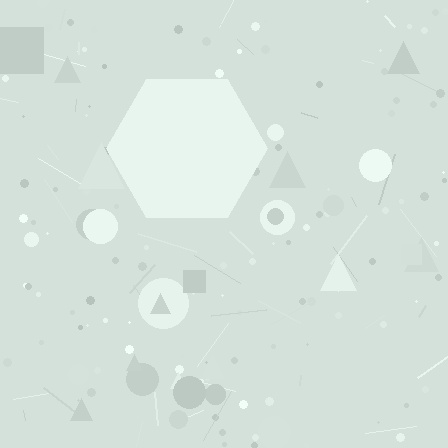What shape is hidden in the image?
A hexagon is hidden in the image.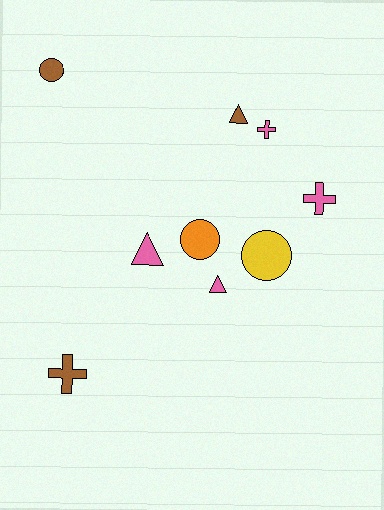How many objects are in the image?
There are 9 objects.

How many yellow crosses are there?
There are no yellow crosses.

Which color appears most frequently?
Pink, with 4 objects.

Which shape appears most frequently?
Triangle, with 3 objects.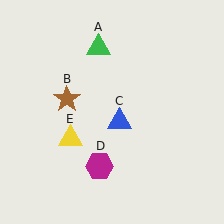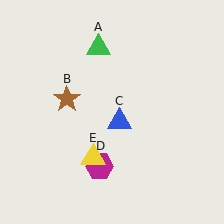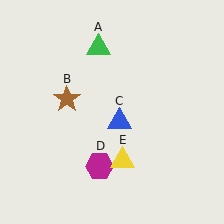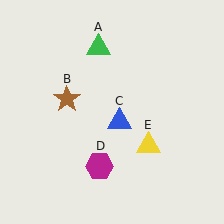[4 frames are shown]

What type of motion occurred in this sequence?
The yellow triangle (object E) rotated counterclockwise around the center of the scene.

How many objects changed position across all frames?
1 object changed position: yellow triangle (object E).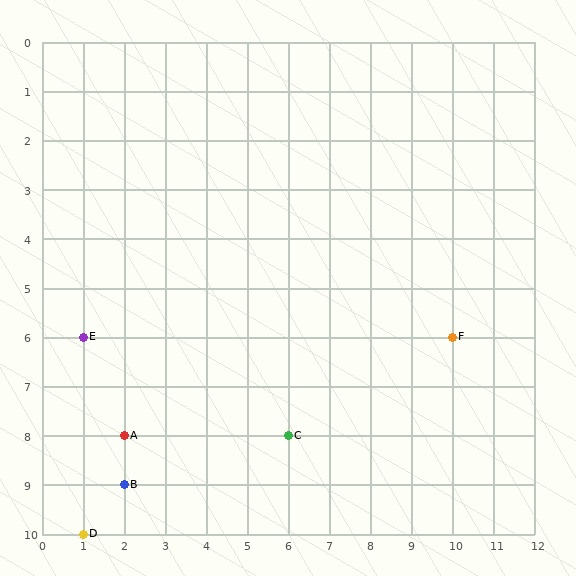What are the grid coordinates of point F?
Point F is at grid coordinates (10, 6).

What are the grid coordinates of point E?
Point E is at grid coordinates (1, 6).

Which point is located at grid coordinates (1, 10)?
Point D is at (1, 10).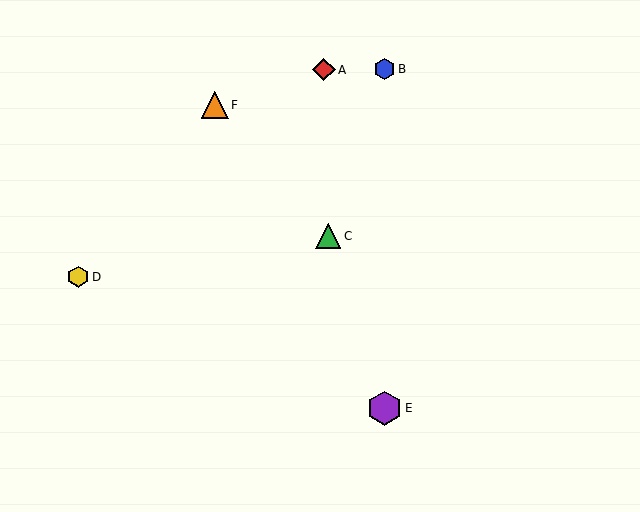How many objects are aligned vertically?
2 objects (B, E) are aligned vertically.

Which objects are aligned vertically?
Objects B, E are aligned vertically.